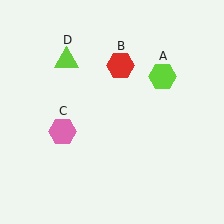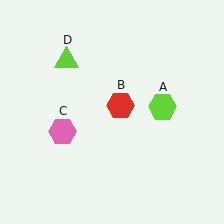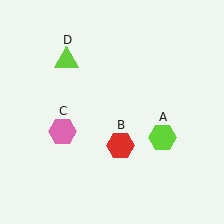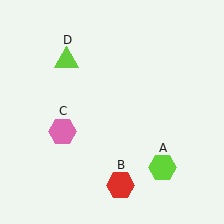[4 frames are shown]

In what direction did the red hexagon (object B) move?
The red hexagon (object B) moved down.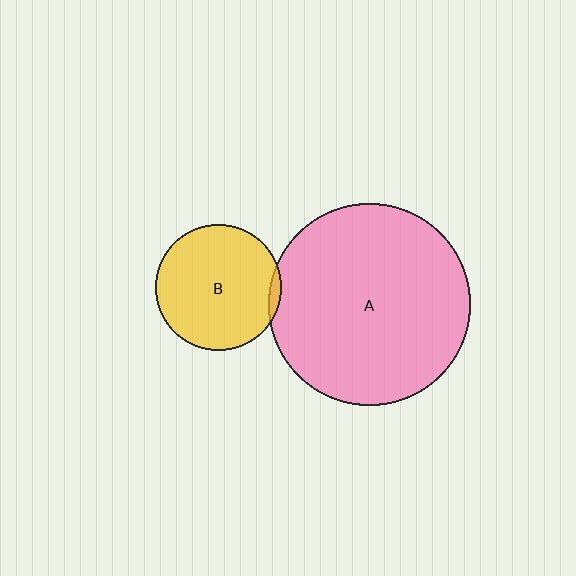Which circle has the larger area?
Circle A (pink).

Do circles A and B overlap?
Yes.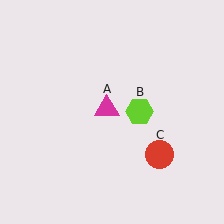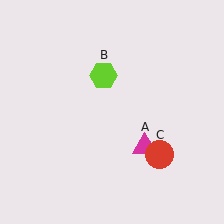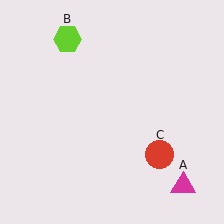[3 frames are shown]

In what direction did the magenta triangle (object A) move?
The magenta triangle (object A) moved down and to the right.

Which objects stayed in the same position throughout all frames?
Red circle (object C) remained stationary.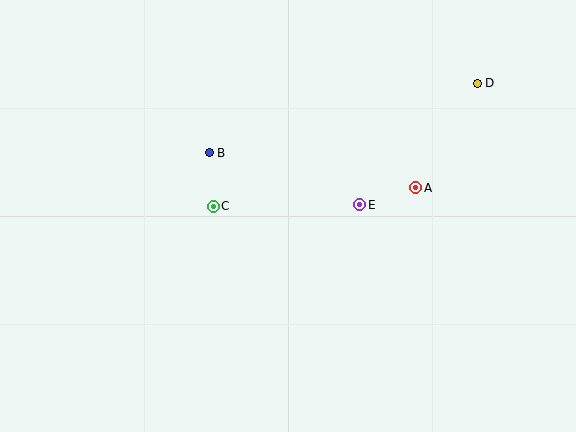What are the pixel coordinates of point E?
Point E is at (360, 205).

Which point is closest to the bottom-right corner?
Point A is closest to the bottom-right corner.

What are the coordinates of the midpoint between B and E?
The midpoint between B and E is at (284, 179).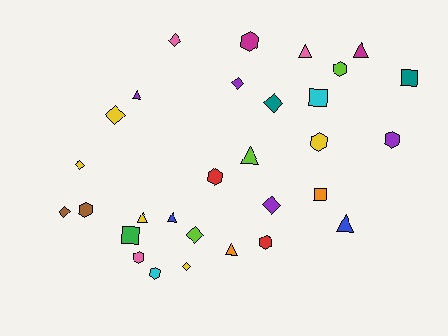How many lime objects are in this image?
There are 3 lime objects.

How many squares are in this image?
There are 4 squares.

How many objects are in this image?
There are 30 objects.